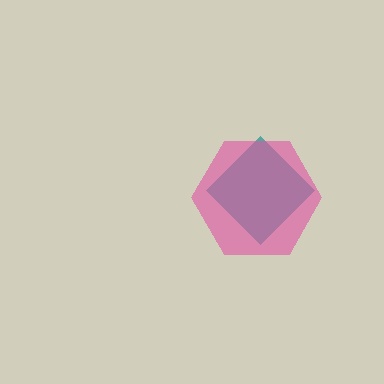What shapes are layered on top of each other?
The layered shapes are: a teal diamond, a pink hexagon.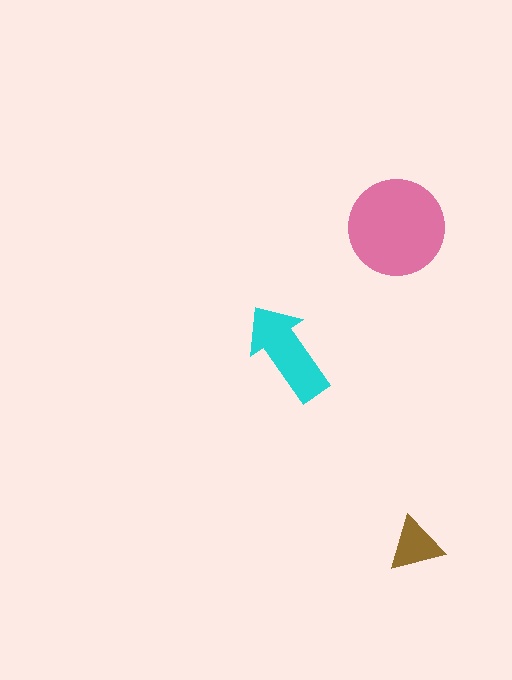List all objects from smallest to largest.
The brown triangle, the cyan arrow, the pink circle.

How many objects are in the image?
There are 3 objects in the image.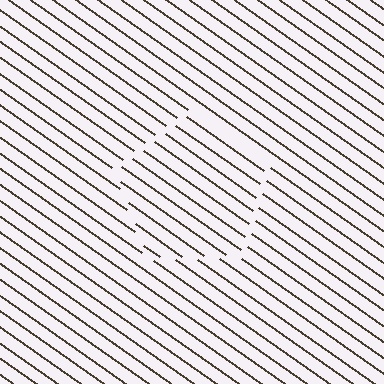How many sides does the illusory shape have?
5 sides — the line-ends trace a pentagon.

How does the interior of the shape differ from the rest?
The interior of the shape contains the same grating, shifted by half a period — the contour is defined by the phase discontinuity where line-ends from the inner and outer gratings abut.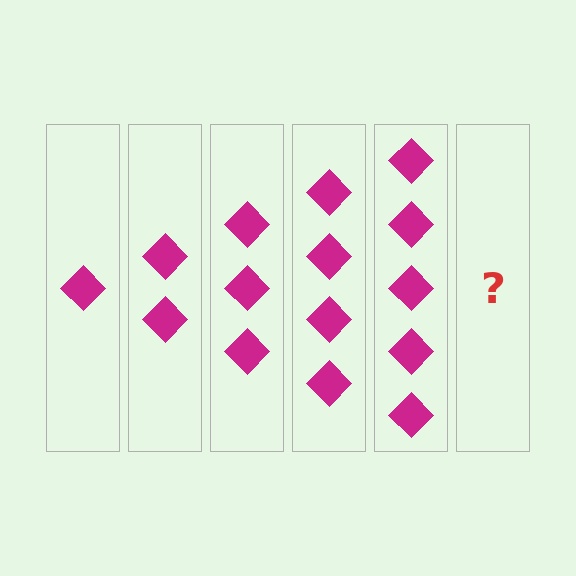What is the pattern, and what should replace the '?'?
The pattern is that each step adds one more diamond. The '?' should be 6 diamonds.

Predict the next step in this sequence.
The next step is 6 diamonds.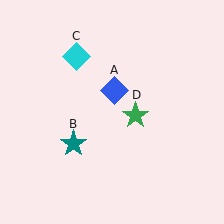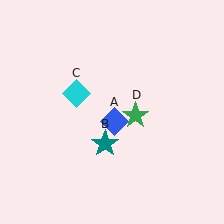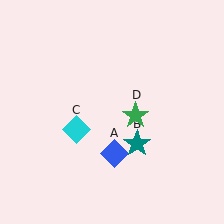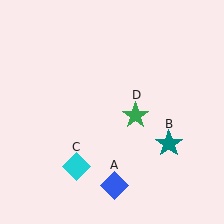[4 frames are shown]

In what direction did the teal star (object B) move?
The teal star (object B) moved right.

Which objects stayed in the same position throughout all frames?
Green star (object D) remained stationary.